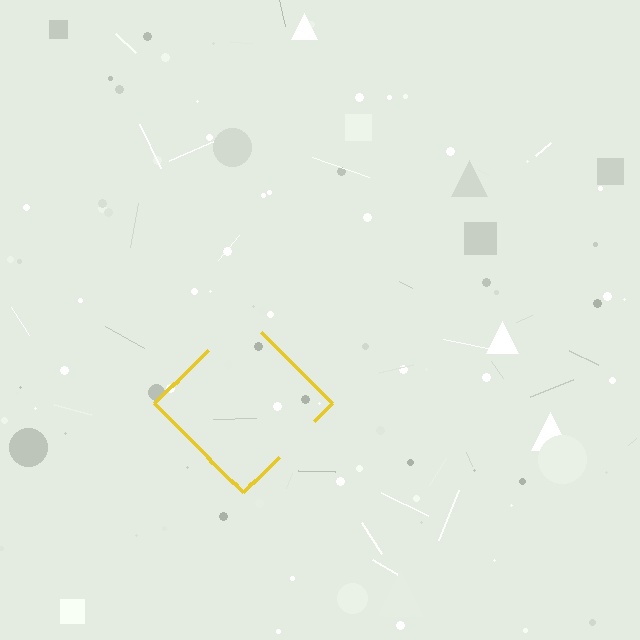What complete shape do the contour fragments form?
The contour fragments form a diamond.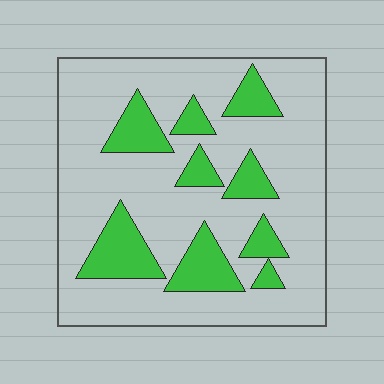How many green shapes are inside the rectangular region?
9.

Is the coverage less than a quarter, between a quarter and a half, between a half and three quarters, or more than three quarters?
Less than a quarter.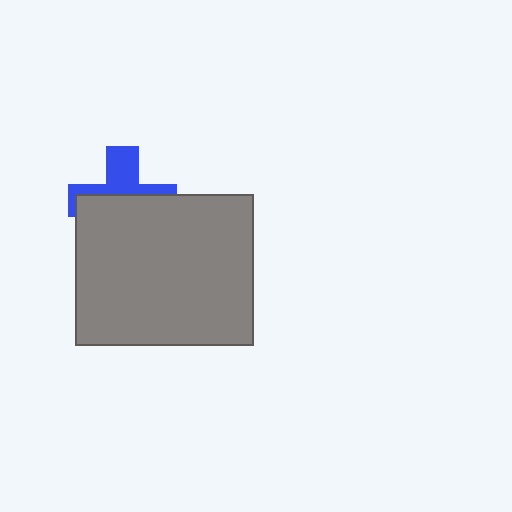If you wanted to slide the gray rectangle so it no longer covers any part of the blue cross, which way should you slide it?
Slide it down — that is the most direct way to separate the two shapes.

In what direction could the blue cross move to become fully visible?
The blue cross could move up. That would shift it out from behind the gray rectangle entirely.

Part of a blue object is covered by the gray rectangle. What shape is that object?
It is a cross.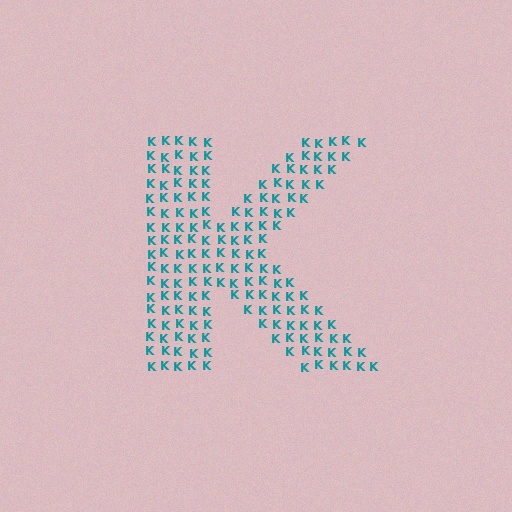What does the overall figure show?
The overall figure shows the letter K.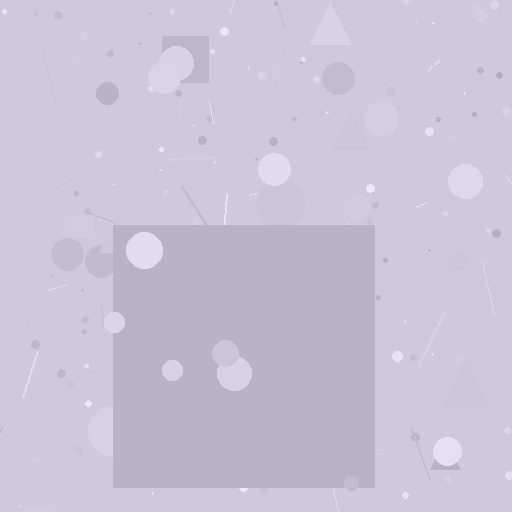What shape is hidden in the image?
A square is hidden in the image.